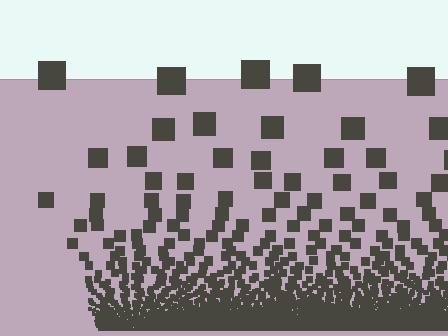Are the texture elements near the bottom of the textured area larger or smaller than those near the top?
Smaller. The gradient is inverted — elements near the bottom are smaller and denser.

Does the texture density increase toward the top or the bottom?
Density increases toward the bottom.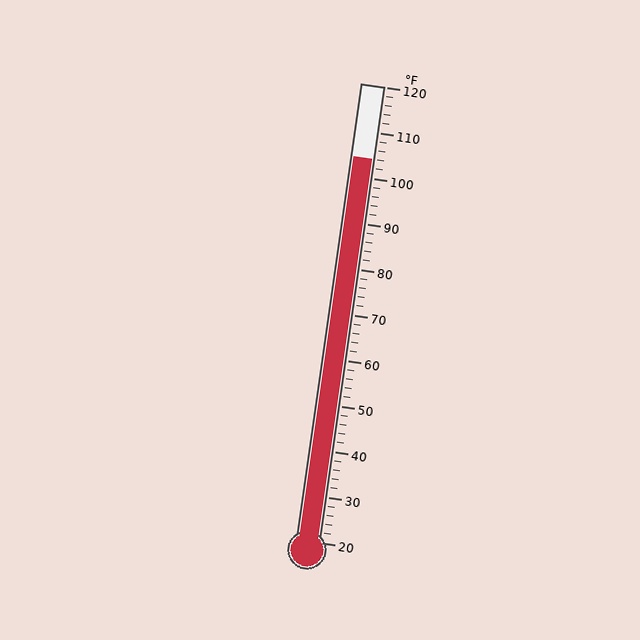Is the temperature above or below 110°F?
The temperature is below 110°F.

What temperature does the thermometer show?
The thermometer shows approximately 104°F.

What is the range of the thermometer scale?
The thermometer scale ranges from 20°F to 120°F.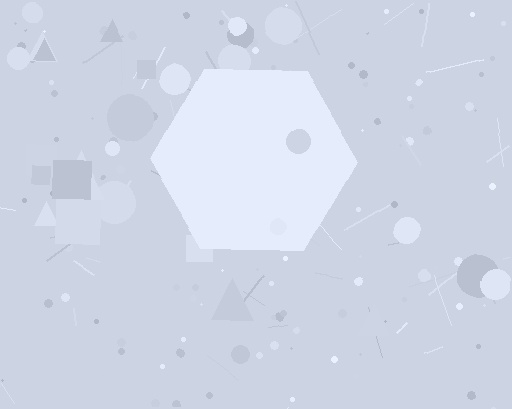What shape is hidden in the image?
A hexagon is hidden in the image.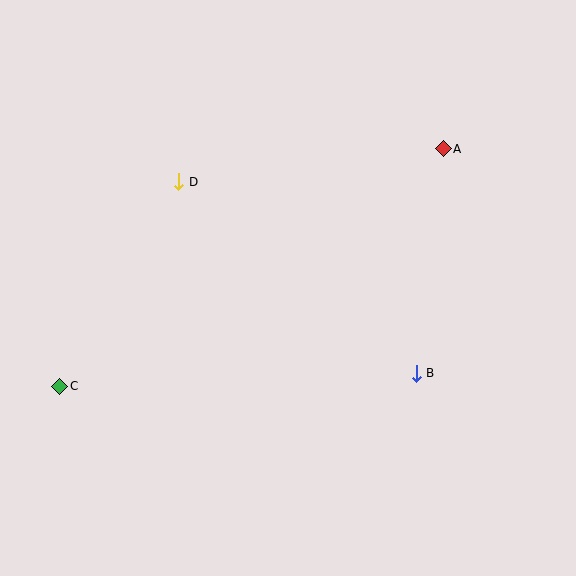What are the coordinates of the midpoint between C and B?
The midpoint between C and B is at (238, 380).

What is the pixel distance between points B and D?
The distance between B and D is 305 pixels.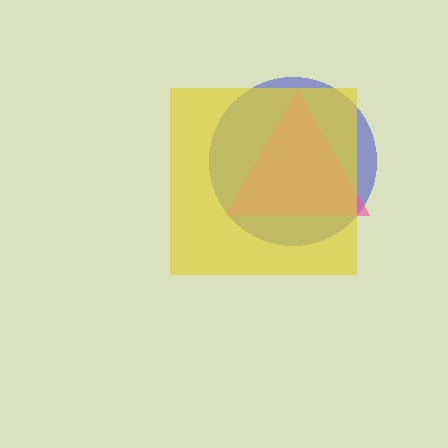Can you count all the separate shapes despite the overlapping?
Yes, there are 3 separate shapes.